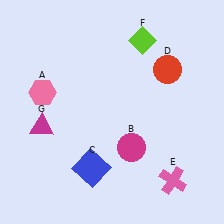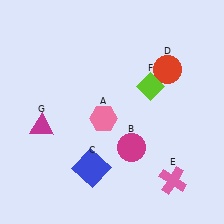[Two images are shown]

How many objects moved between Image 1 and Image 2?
2 objects moved between the two images.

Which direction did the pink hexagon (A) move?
The pink hexagon (A) moved right.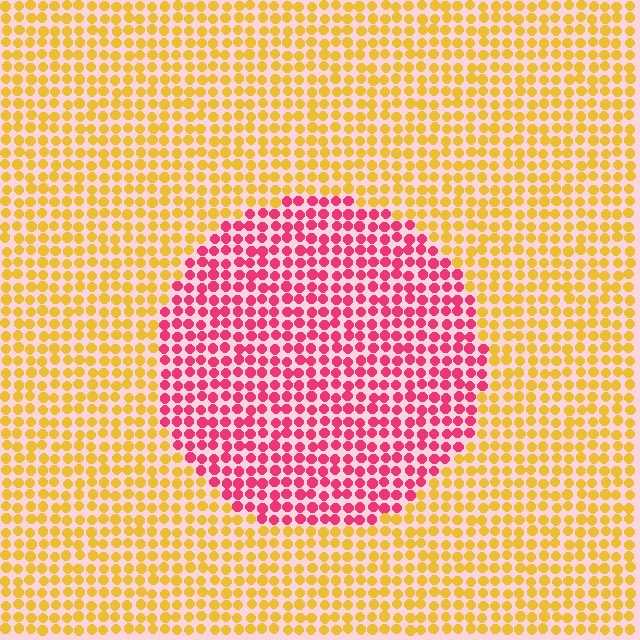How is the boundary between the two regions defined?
The boundary is defined purely by a slight shift in hue (about 67 degrees). Spacing, size, and orientation are identical on both sides.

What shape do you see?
I see a circle.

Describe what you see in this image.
The image is filled with small yellow elements in a uniform arrangement. A circle-shaped region is visible where the elements are tinted to a slightly different hue, forming a subtle color boundary.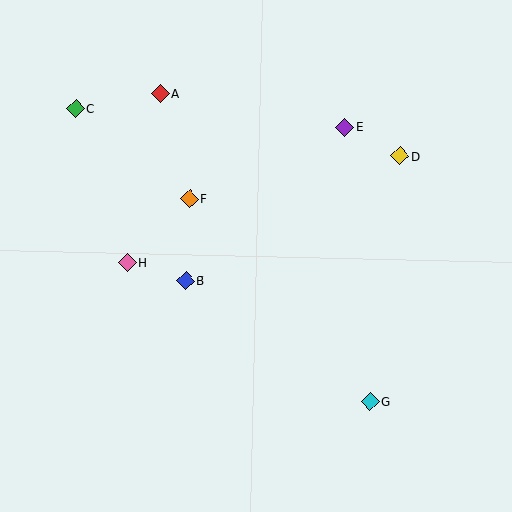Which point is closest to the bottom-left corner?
Point H is closest to the bottom-left corner.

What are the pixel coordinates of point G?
Point G is at (370, 402).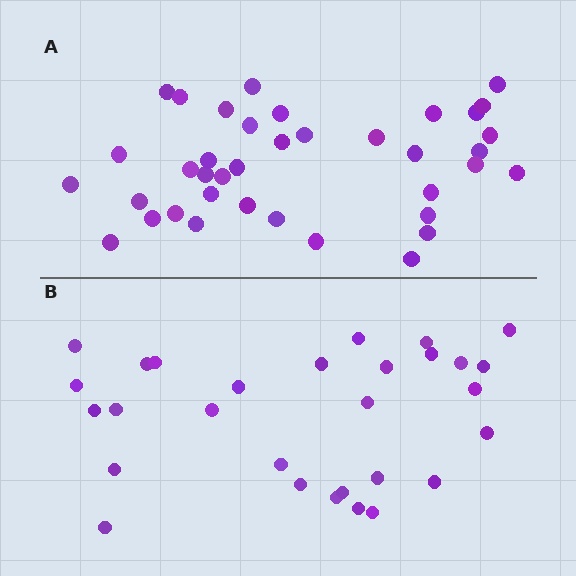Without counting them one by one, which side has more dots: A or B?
Region A (the top region) has more dots.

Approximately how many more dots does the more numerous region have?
Region A has roughly 8 or so more dots than region B.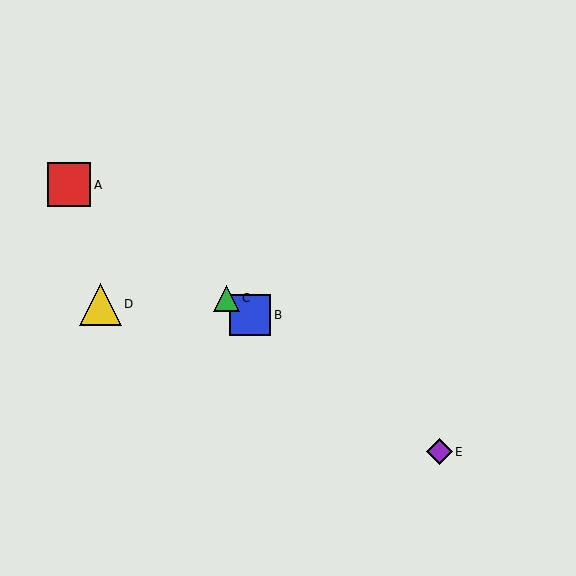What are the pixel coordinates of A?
Object A is at (69, 185).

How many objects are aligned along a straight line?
4 objects (A, B, C, E) are aligned along a straight line.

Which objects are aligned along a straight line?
Objects A, B, C, E are aligned along a straight line.